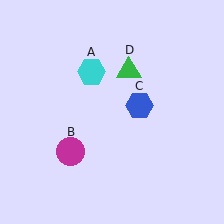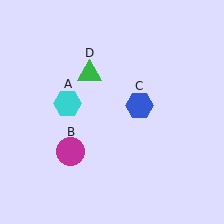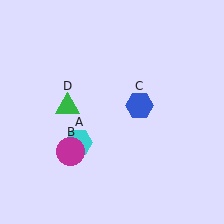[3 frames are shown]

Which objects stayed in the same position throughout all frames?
Magenta circle (object B) and blue hexagon (object C) remained stationary.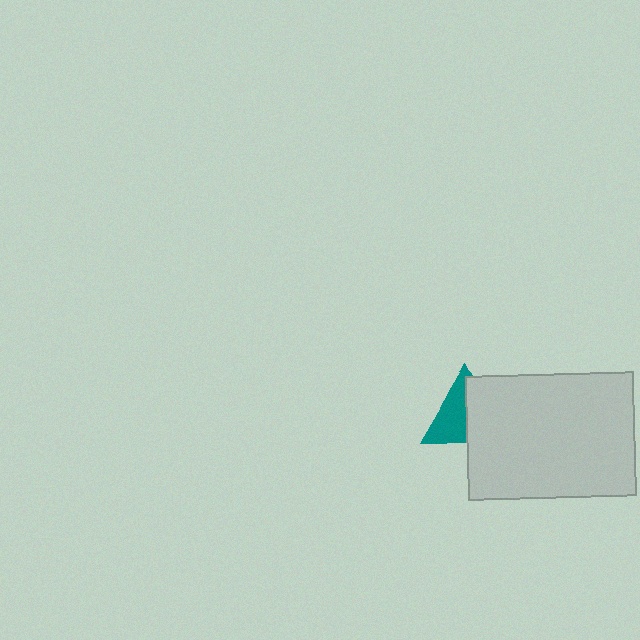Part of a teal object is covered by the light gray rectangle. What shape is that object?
It is a triangle.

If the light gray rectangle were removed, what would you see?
You would see the complete teal triangle.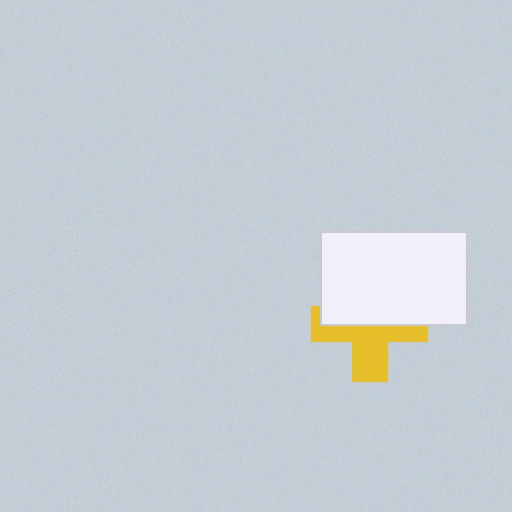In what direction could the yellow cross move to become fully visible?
The yellow cross could move down. That would shift it out from behind the white rectangle entirely.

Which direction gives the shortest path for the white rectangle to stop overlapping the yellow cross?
Moving up gives the shortest separation.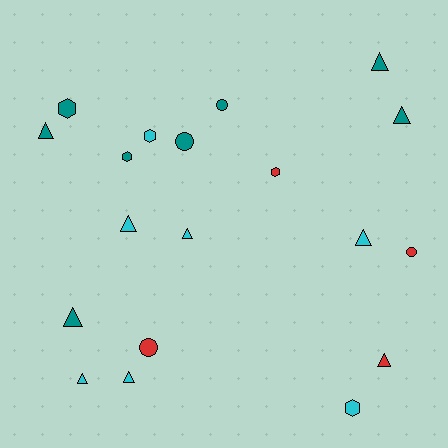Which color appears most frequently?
Teal, with 8 objects.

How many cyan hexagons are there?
There are 2 cyan hexagons.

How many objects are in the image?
There are 19 objects.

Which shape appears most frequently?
Triangle, with 10 objects.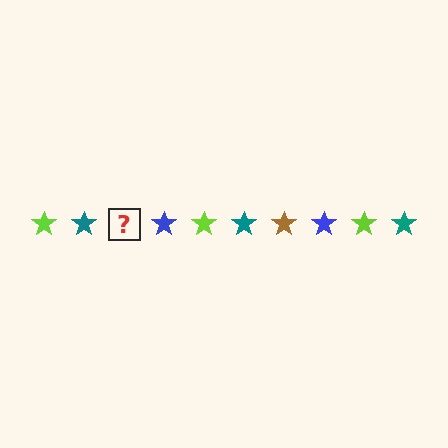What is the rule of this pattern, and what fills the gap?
The rule is that the pattern cycles through lime, teal, brown, blue stars. The gap should be filled with a brown star.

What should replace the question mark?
The question mark should be replaced with a brown star.